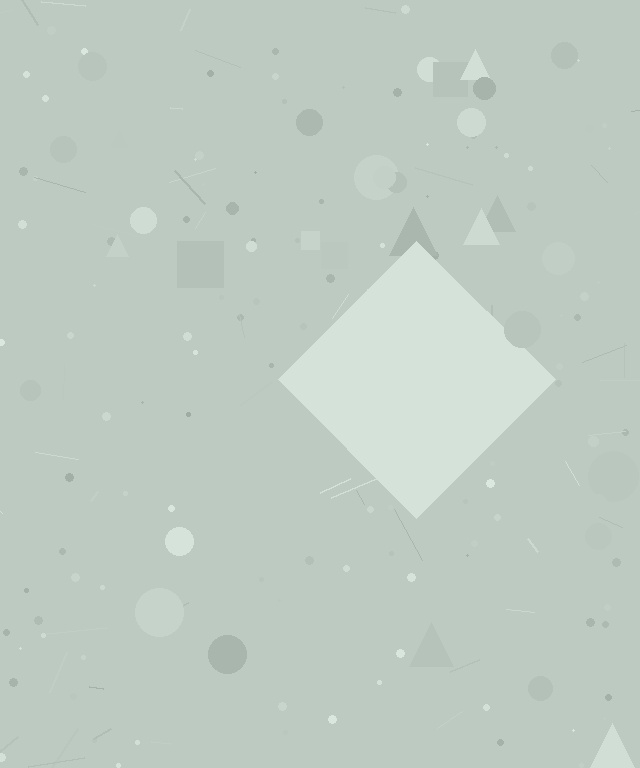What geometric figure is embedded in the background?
A diamond is embedded in the background.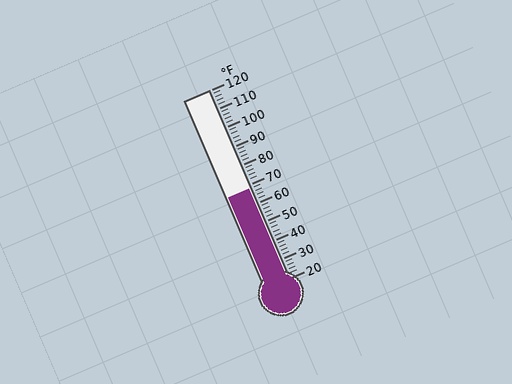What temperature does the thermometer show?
The thermometer shows approximately 68°F.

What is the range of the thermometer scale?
The thermometer scale ranges from 20°F to 120°F.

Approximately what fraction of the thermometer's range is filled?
The thermometer is filled to approximately 50% of its range.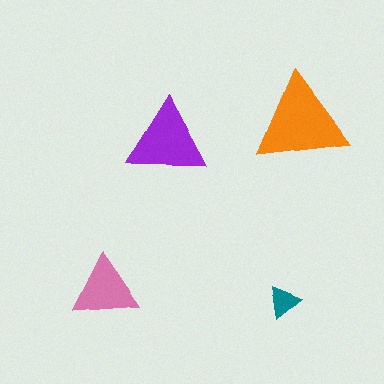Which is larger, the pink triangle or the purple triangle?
The purple one.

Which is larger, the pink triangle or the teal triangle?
The pink one.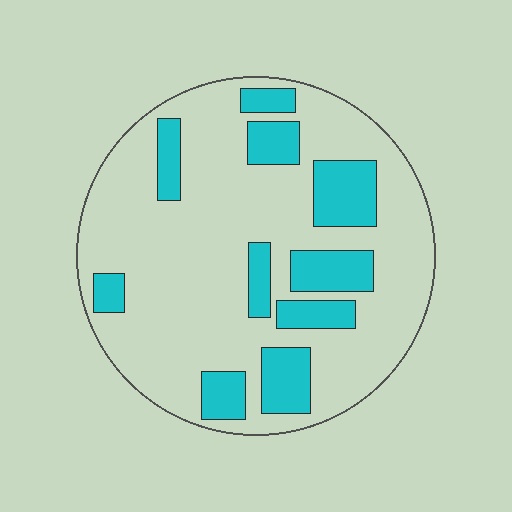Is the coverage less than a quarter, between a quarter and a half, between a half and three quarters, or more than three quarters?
Less than a quarter.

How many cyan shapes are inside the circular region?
10.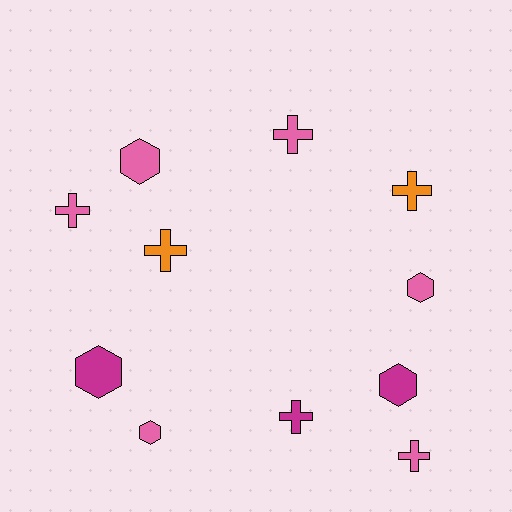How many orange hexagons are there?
There are no orange hexagons.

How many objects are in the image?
There are 11 objects.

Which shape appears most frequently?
Cross, with 6 objects.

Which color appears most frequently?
Pink, with 6 objects.